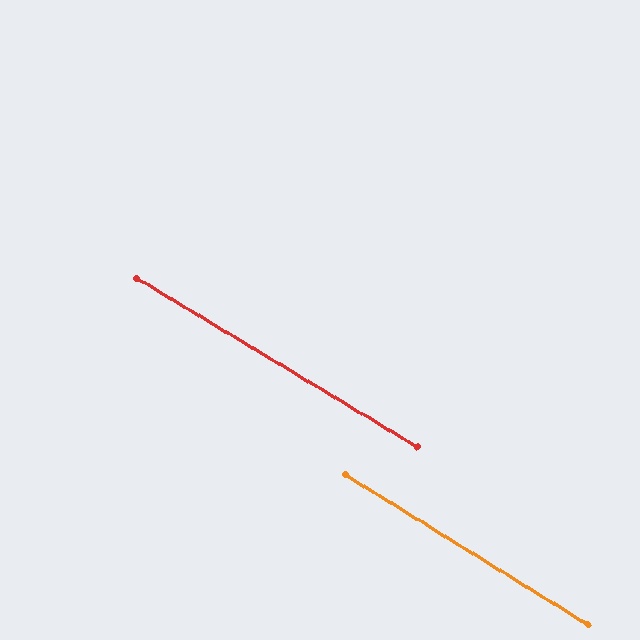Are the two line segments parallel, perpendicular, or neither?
Parallel — their directions differ by only 0.5°.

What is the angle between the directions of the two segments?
Approximately 0 degrees.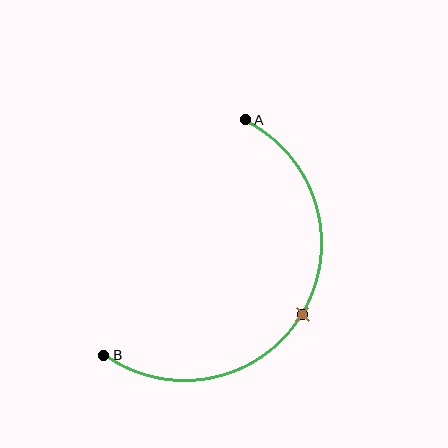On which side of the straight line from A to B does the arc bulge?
The arc bulges to the right of the straight line connecting A and B.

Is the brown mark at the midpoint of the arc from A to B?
Yes. The brown mark lies on the arc at equal arc-length from both A and B — it is the arc midpoint.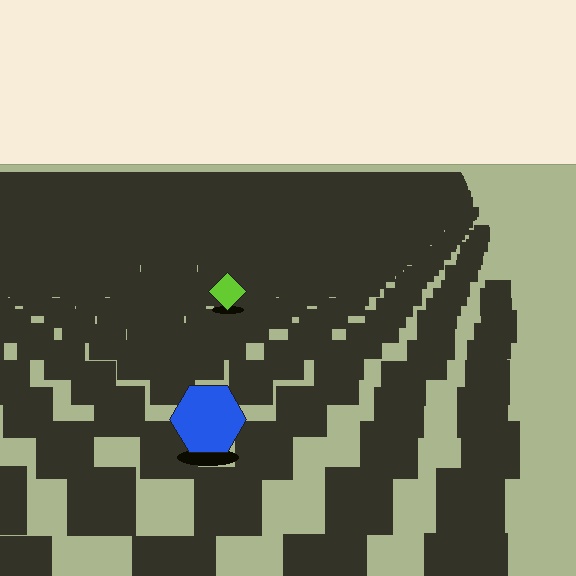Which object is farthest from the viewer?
The lime diamond is farthest from the viewer. It appears smaller and the ground texture around it is denser.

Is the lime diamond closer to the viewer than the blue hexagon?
No. The blue hexagon is closer — you can tell from the texture gradient: the ground texture is coarser near it.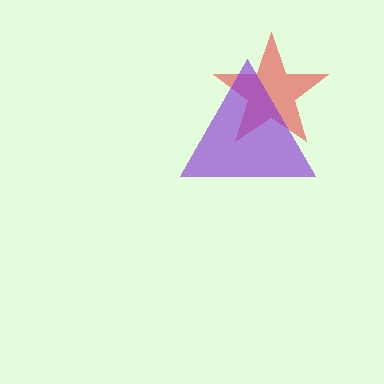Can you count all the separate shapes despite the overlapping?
Yes, there are 2 separate shapes.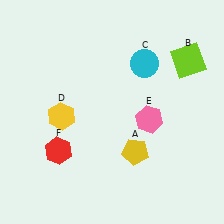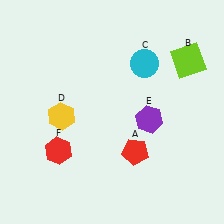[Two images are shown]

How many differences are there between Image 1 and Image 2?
There are 2 differences between the two images.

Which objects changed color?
A changed from yellow to red. E changed from pink to purple.